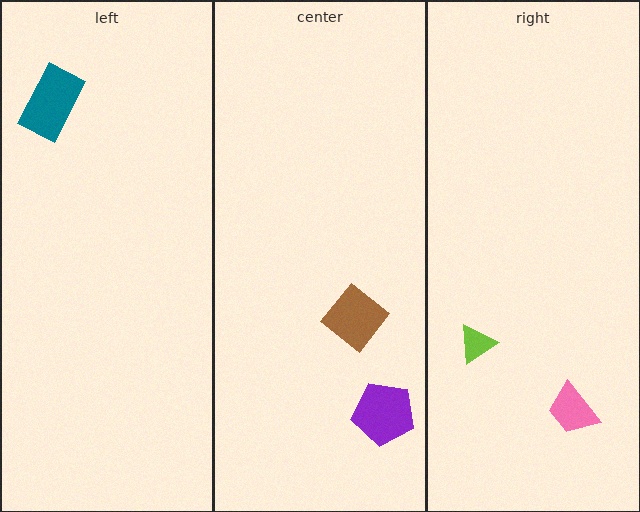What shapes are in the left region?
The teal rectangle.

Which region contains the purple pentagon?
The center region.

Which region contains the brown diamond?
The center region.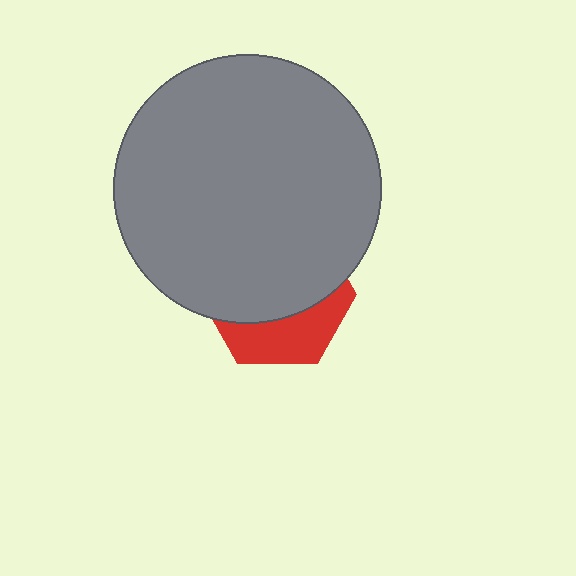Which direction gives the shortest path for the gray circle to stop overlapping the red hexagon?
Moving up gives the shortest separation.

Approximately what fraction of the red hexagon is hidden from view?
Roughly 66% of the red hexagon is hidden behind the gray circle.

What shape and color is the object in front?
The object in front is a gray circle.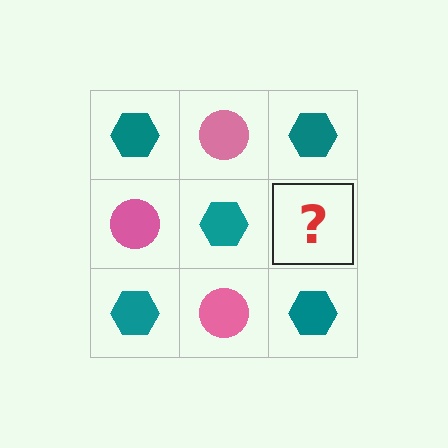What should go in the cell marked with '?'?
The missing cell should contain a pink circle.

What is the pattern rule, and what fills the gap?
The rule is that it alternates teal hexagon and pink circle in a checkerboard pattern. The gap should be filled with a pink circle.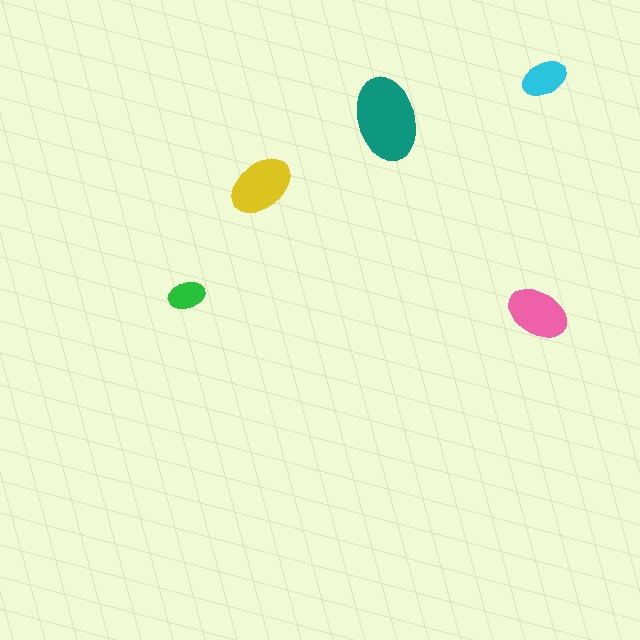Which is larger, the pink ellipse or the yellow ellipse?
The yellow one.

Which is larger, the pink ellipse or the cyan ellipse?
The pink one.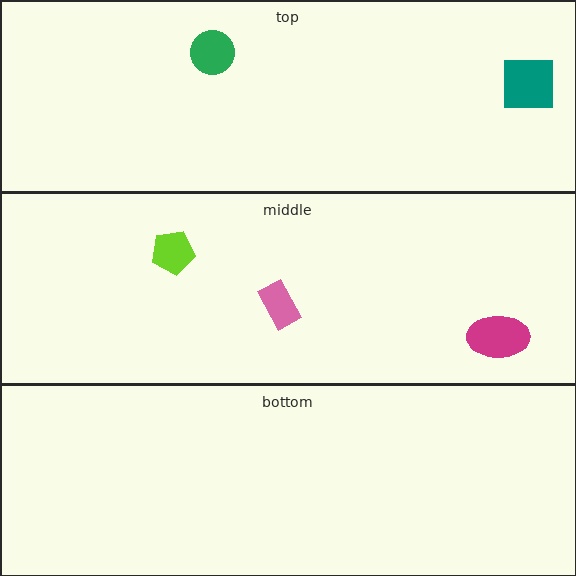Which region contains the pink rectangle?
The middle region.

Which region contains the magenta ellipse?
The middle region.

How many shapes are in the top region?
2.